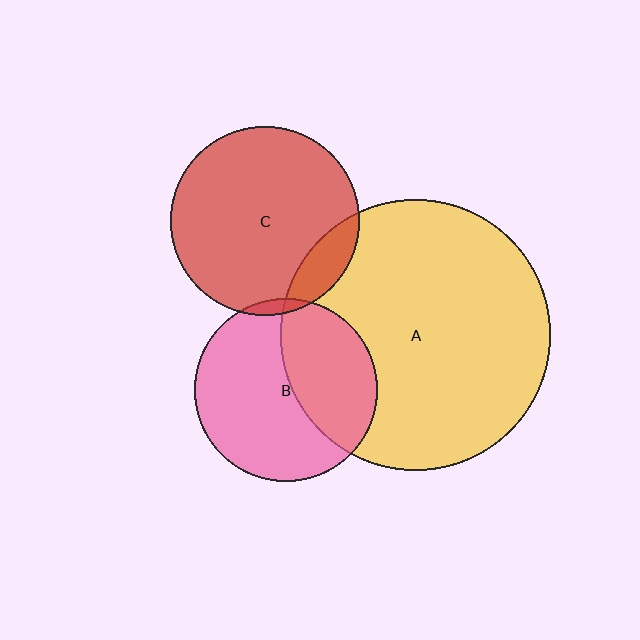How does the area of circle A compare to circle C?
Approximately 2.0 times.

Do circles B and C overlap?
Yes.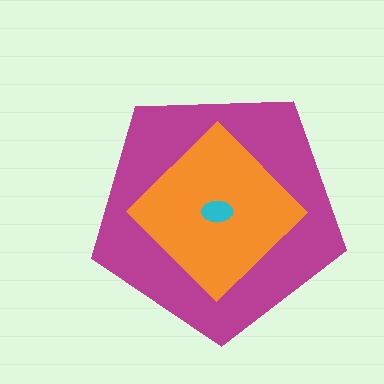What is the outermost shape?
The magenta pentagon.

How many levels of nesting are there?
3.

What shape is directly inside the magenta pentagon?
The orange diamond.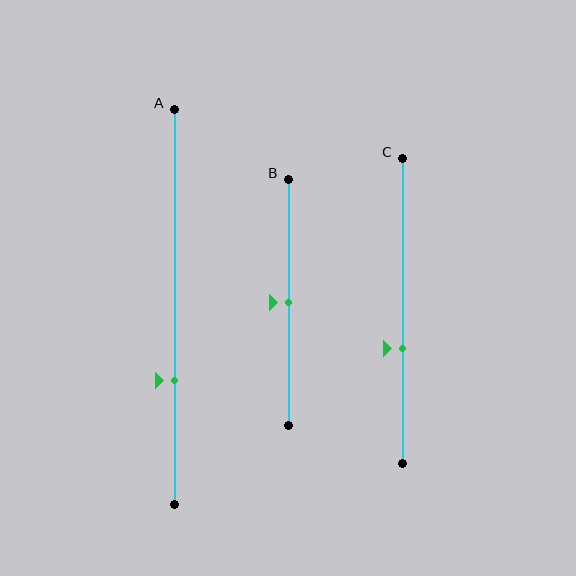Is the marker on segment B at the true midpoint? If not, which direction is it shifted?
Yes, the marker on segment B is at the true midpoint.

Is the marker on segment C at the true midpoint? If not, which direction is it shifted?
No, the marker on segment C is shifted downward by about 12% of the segment length.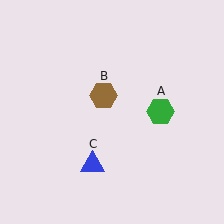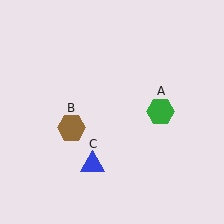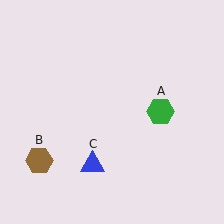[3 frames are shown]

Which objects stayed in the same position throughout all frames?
Green hexagon (object A) and blue triangle (object C) remained stationary.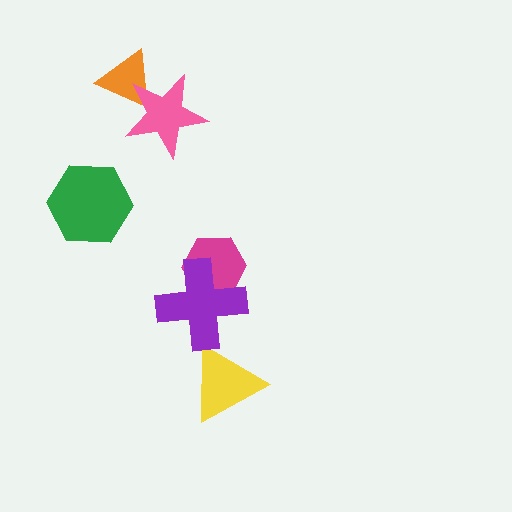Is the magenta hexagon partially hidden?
Yes, it is partially covered by another shape.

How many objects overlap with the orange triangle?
1 object overlaps with the orange triangle.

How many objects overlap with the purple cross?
1 object overlaps with the purple cross.